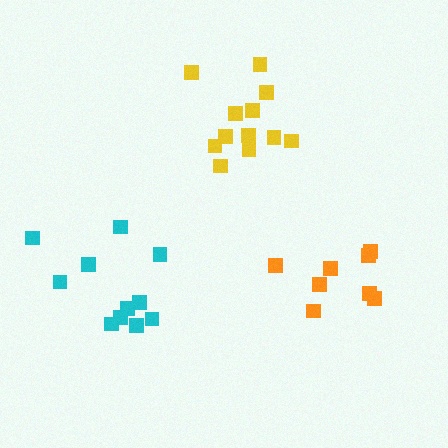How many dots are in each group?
Group 1: 8 dots, Group 2: 11 dots, Group 3: 12 dots (31 total).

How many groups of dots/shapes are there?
There are 3 groups.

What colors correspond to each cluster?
The clusters are colored: orange, cyan, yellow.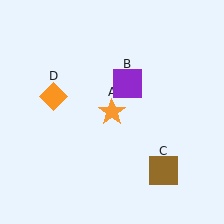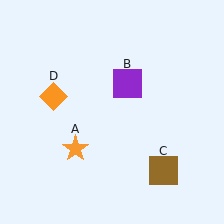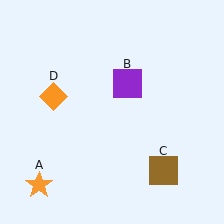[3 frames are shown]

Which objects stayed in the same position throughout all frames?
Purple square (object B) and brown square (object C) and orange diamond (object D) remained stationary.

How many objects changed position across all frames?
1 object changed position: orange star (object A).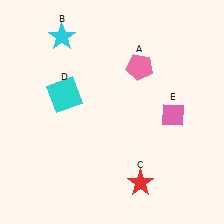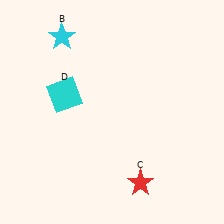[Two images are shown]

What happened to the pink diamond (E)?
The pink diamond (E) was removed in Image 2. It was in the bottom-right area of Image 1.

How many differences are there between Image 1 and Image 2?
There are 2 differences between the two images.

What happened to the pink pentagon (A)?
The pink pentagon (A) was removed in Image 2. It was in the top-right area of Image 1.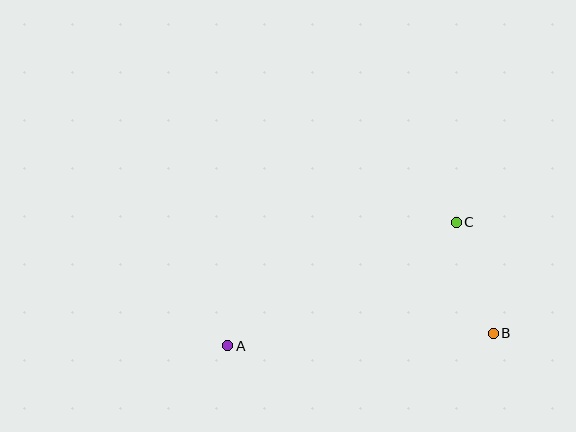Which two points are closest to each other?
Points B and C are closest to each other.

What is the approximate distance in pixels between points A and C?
The distance between A and C is approximately 260 pixels.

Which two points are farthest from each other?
Points A and B are farthest from each other.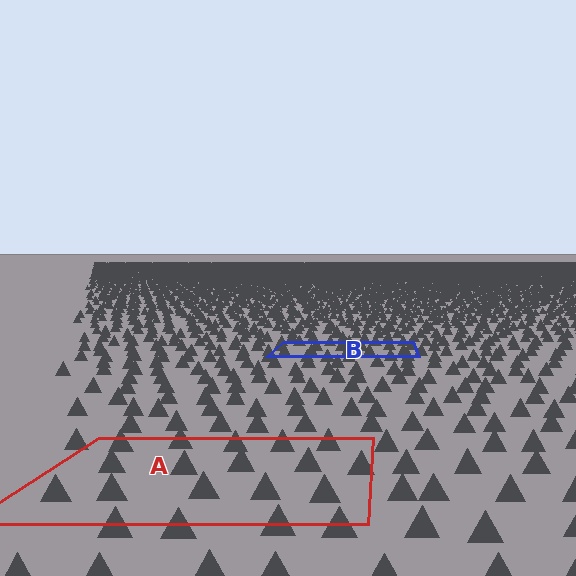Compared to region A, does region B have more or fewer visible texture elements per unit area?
Region B has more texture elements per unit area — they are packed more densely because it is farther away.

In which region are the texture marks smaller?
The texture marks are smaller in region B, because it is farther away.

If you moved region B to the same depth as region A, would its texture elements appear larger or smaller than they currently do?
They would appear larger. At a closer depth, the same texture elements are projected at a bigger on-screen size.